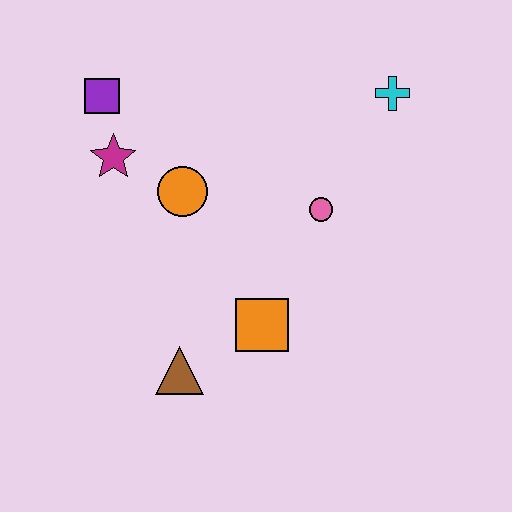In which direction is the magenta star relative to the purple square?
The magenta star is below the purple square.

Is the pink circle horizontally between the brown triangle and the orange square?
No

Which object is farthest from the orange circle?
The cyan cross is farthest from the orange circle.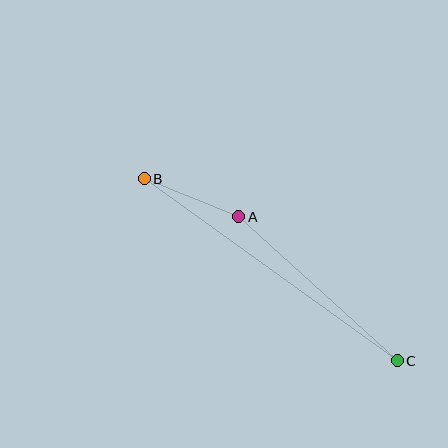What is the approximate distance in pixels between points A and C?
The distance between A and C is approximately 214 pixels.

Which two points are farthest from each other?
Points B and C are farthest from each other.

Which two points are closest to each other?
Points A and B are closest to each other.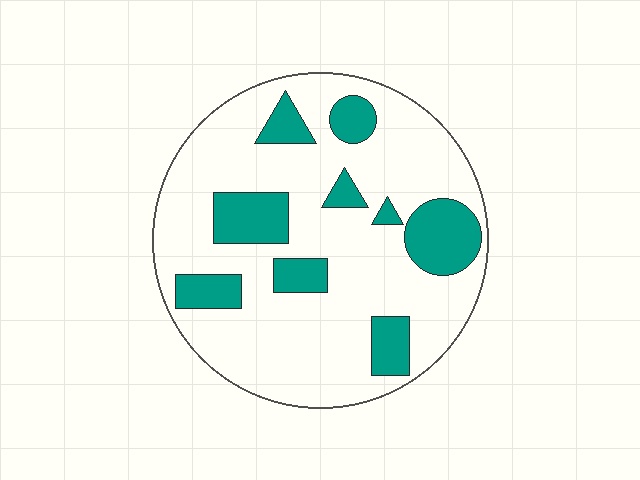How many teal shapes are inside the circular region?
9.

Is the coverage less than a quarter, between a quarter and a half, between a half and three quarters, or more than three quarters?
Less than a quarter.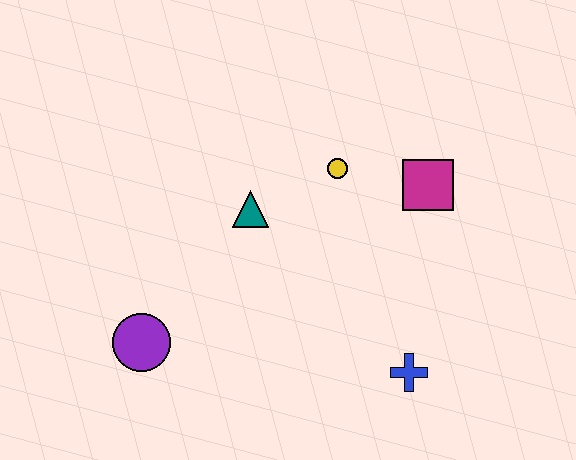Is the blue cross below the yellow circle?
Yes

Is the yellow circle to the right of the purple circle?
Yes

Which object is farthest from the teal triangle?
The blue cross is farthest from the teal triangle.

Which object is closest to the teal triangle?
The yellow circle is closest to the teal triangle.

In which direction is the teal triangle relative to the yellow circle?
The teal triangle is to the left of the yellow circle.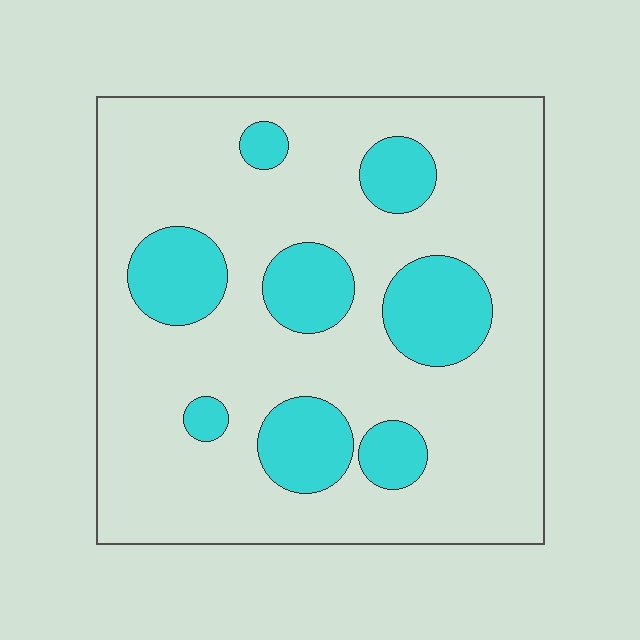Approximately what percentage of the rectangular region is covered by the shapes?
Approximately 20%.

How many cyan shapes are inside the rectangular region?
8.